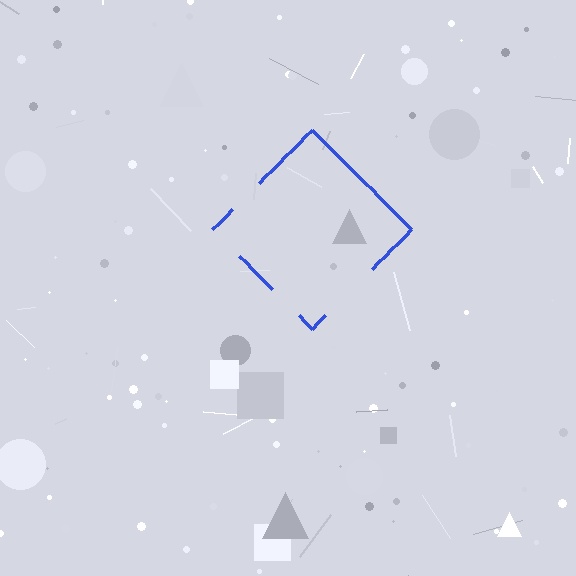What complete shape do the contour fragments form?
The contour fragments form a diamond.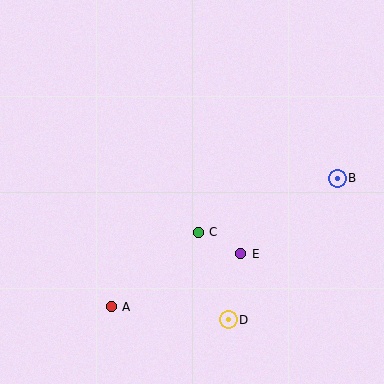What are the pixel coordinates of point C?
Point C is at (198, 232).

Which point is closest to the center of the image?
Point C at (198, 232) is closest to the center.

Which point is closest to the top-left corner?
Point C is closest to the top-left corner.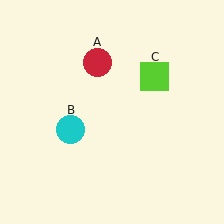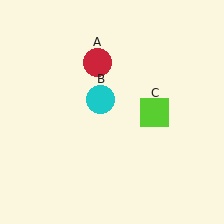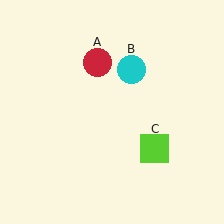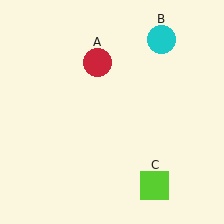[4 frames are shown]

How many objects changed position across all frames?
2 objects changed position: cyan circle (object B), lime square (object C).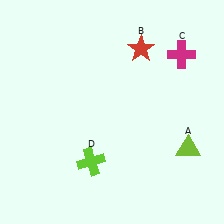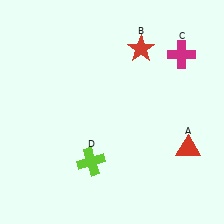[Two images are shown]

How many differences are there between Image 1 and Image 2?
There is 1 difference between the two images.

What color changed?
The triangle (A) changed from lime in Image 1 to red in Image 2.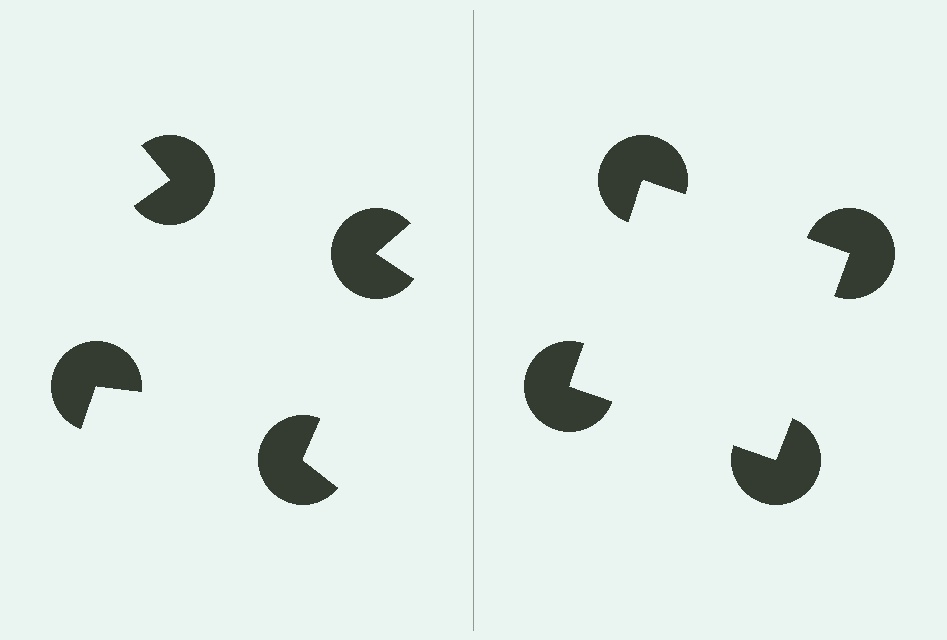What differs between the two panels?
The pac-man discs are positioned identically on both sides; only the wedge orientations differ. On the right they align to a square; on the left they are misaligned.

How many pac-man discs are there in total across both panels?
8 — 4 on each side.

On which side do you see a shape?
An illusory square appears on the right side. On the left side the wedge cuts are rotated, so no coherent shape forms.